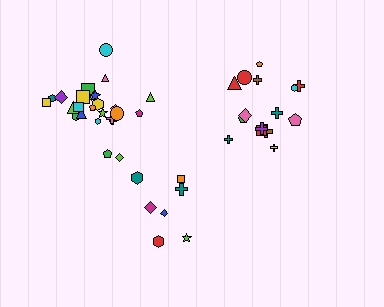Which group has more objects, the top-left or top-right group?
The top-left group.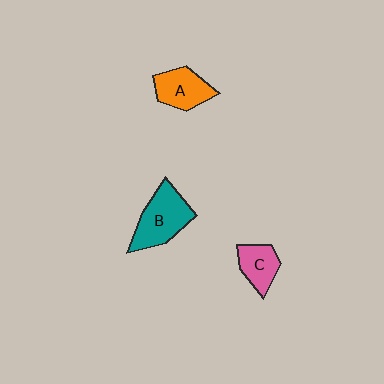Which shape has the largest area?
Shape B (teal).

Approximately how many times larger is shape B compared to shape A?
Approximately 1.3 times.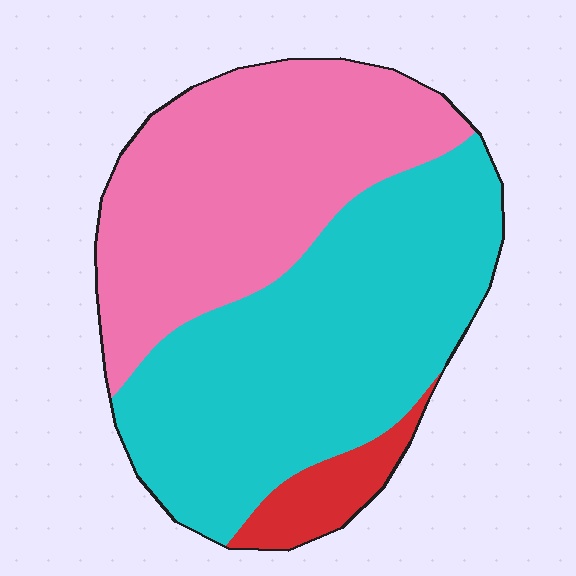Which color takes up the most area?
Cyan, at roughly 50%.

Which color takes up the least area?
Red, at roughly 5%.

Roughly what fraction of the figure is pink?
Pink covers around 40% of the figure.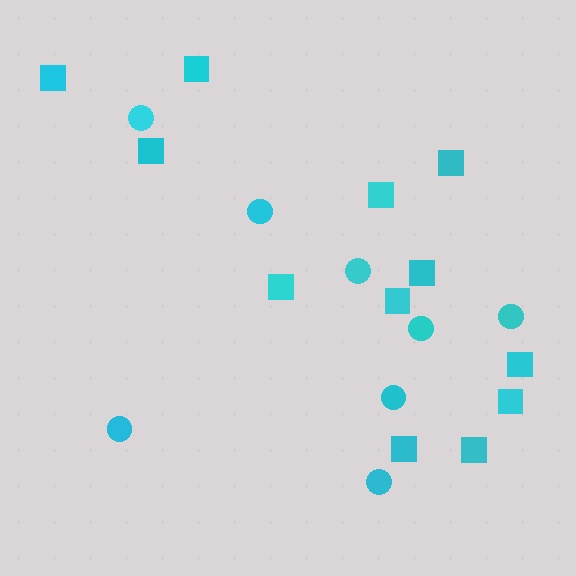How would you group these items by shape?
There are 2 groups: one group of squares (12) and one group of circles (8).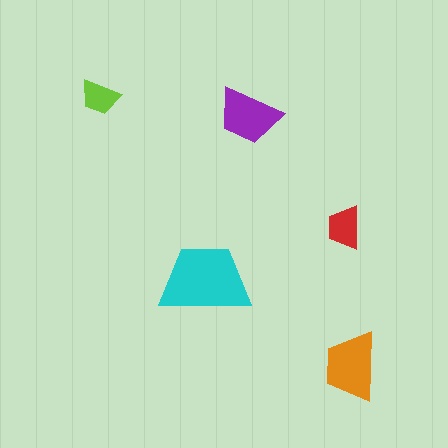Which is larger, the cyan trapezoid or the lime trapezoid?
The cyan one.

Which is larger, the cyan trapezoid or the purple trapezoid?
The cyan one.